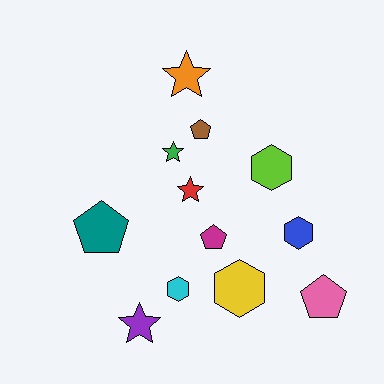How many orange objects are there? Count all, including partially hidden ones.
There is 1 orange object.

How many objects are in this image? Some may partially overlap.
There are 12 objects.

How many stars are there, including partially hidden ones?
There are 4 stars.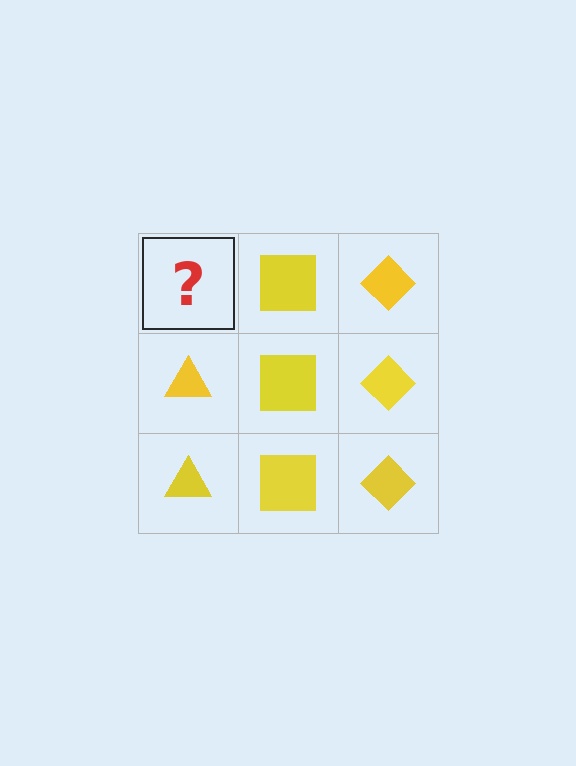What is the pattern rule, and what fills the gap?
The rule is that each column has a consistent shape. The gap should be filled with a yellow triangle.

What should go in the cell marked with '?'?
The missing cell should contain a yellow triangle.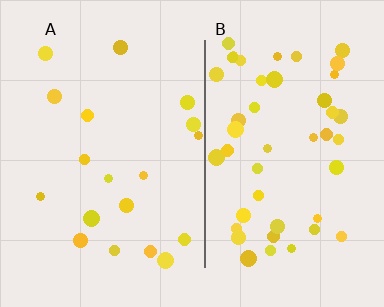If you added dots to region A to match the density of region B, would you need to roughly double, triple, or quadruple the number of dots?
Approximately triple.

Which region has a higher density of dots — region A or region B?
B (the right).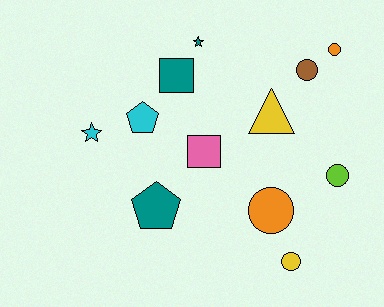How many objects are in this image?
There are 12 objects.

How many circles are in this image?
There are 5 circles.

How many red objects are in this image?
There are no red objects.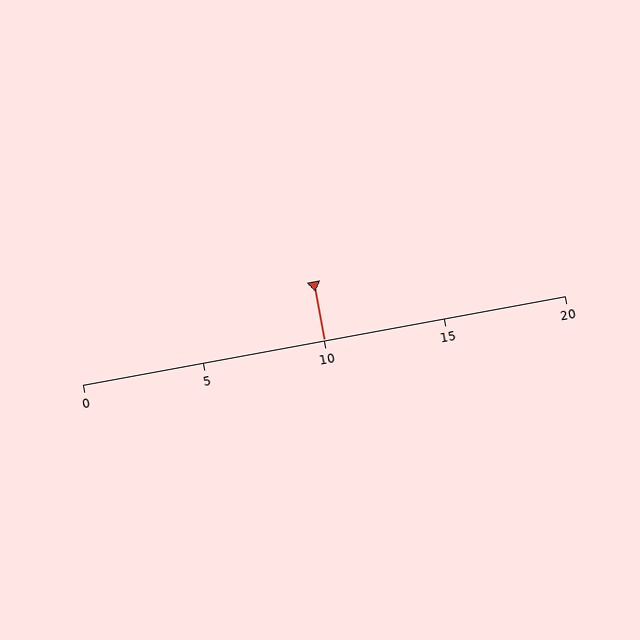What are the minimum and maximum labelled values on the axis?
The axis runs from 0 to 20.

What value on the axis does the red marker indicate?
The marker indicates approximately 10.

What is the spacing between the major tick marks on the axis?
The major ticks are spaced 5 apart.